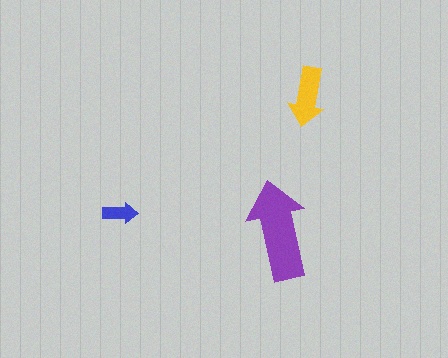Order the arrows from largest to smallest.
the purple one, the yellow one, the blue one.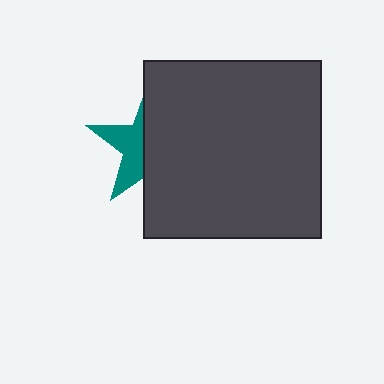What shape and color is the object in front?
The object in front is a dark gray square.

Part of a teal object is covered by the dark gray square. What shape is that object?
It is a star.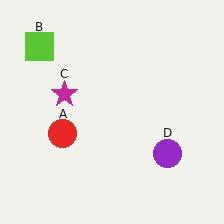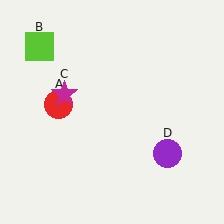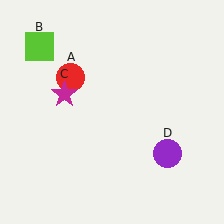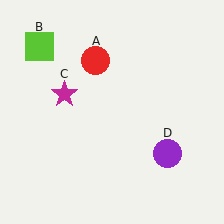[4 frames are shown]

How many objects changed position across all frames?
1 object changed position: red circle (object A).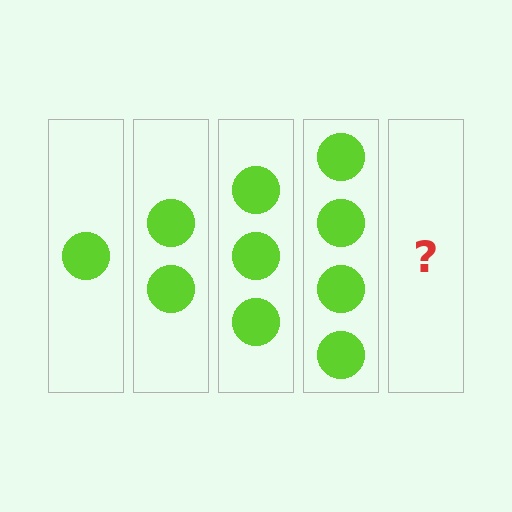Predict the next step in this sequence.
The next step is 5 circles.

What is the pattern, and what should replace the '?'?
The pattern is that each step adds one more circle. The '?' should be 5 circles.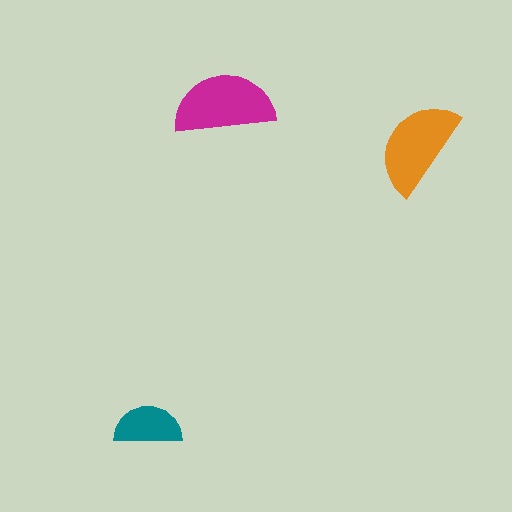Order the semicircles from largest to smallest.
the magenta one, the orange one, the teal one.